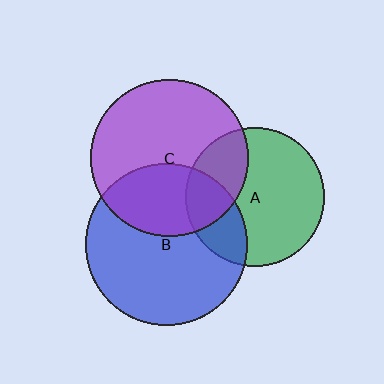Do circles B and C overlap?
Yes.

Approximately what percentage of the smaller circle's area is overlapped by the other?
Approximately 35%.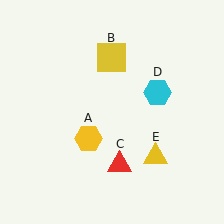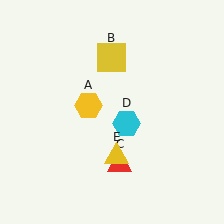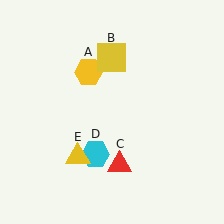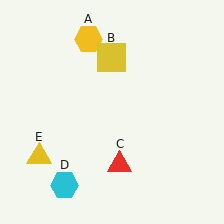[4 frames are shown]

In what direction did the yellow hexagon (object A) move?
The yellow hexagon (object A) moved up.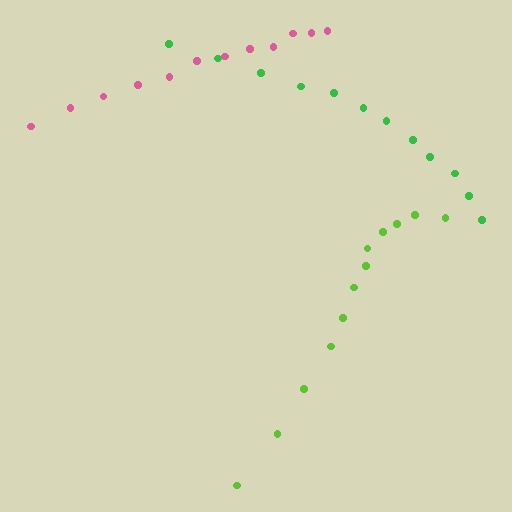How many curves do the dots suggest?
There are 3 distinct paths.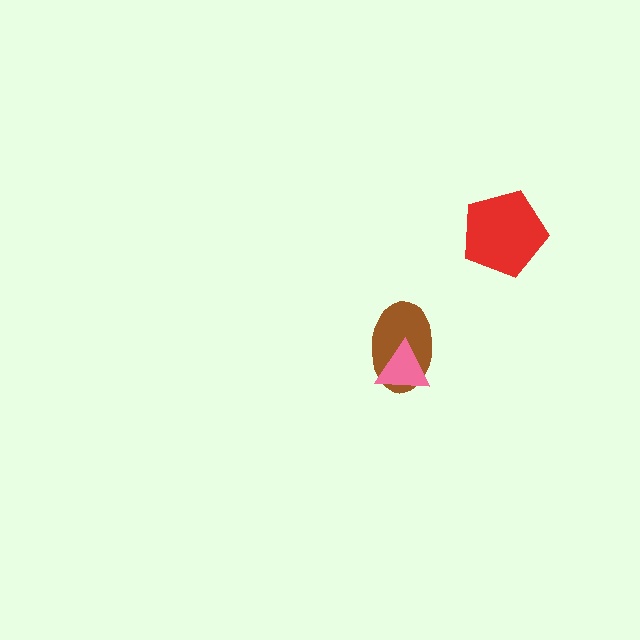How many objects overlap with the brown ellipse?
1 object overlaps with the brown ellipse.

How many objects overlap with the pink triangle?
1 object overlaps with the pink triangle.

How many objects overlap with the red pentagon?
0 objects overlap with the red pentagon.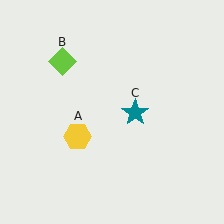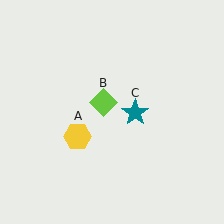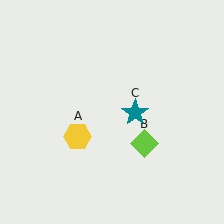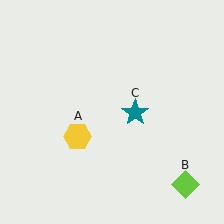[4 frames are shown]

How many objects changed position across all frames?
1 object changed position: lime diamond (object B).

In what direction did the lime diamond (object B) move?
The lime diamond (object B) moved down and to the right.